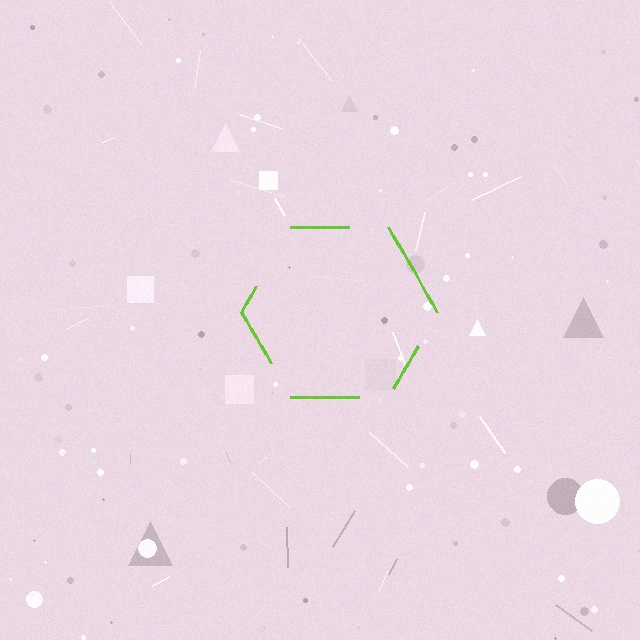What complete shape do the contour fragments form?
The contour fragments form a hexagon.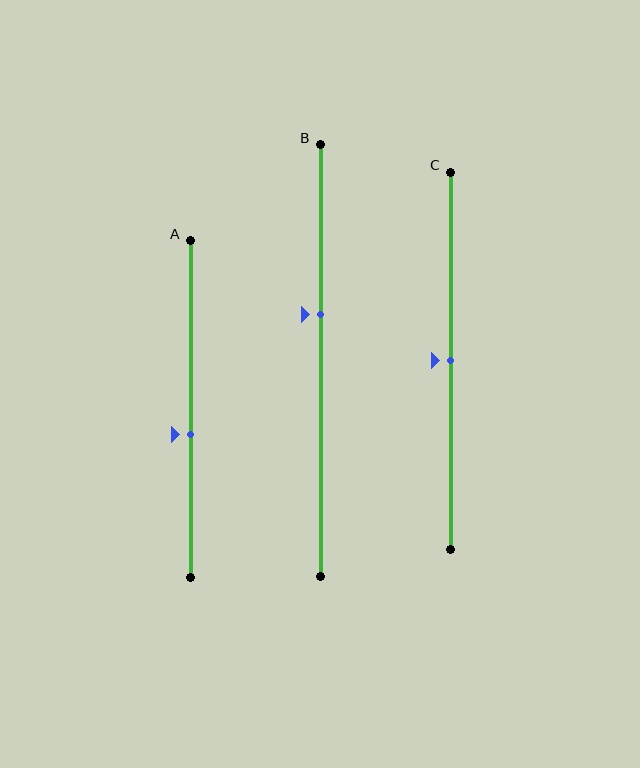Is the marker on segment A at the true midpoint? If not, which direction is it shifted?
No, the marker on segment A is shifted downward by about 7% of the segment length.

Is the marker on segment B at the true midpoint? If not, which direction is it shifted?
No, the marker on segment B is shifted upward by about 11% of the segment length.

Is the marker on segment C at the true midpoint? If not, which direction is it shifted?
Yes, the marker on segment C is at the true midpoint.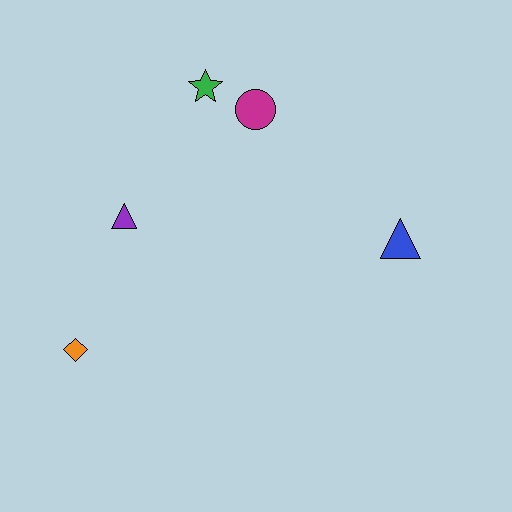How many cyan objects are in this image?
There are no cyan objects.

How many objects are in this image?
There are 5 objects.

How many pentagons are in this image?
There are no pentagons.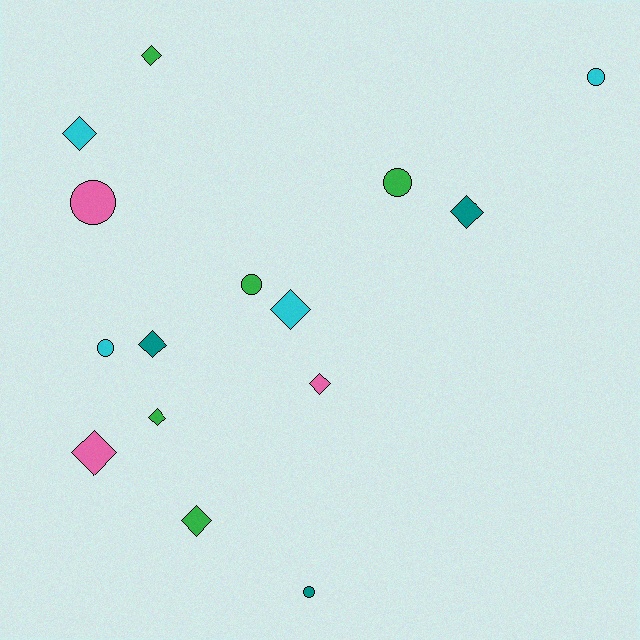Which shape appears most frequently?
Diamond, with 9 objects.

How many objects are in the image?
There are 15 objects.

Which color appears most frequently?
Green, with 5 objects.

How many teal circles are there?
There is 1 teal circle.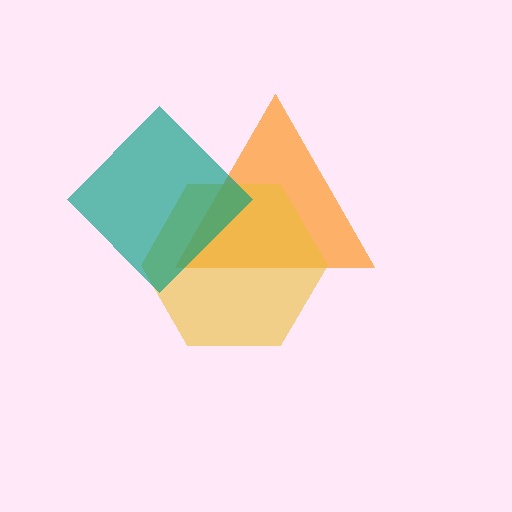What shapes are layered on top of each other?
The layered shapes are: an orange triangle, a yellow hexagon, a teal diamond.